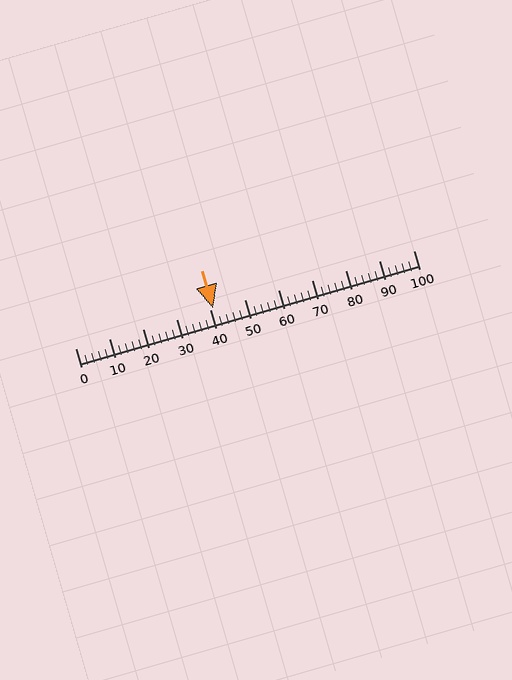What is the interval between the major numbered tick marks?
The major tick marks are spaced 10 units apart.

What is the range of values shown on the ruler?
The ruler shows values from 0 to 100.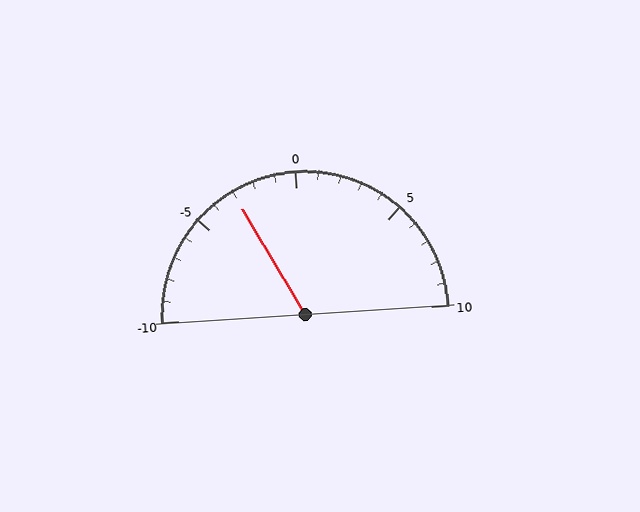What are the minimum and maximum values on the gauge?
The gauge ranges from -10 to 10.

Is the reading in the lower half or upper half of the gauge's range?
The reading is in the lower half of the range (-10 to 10).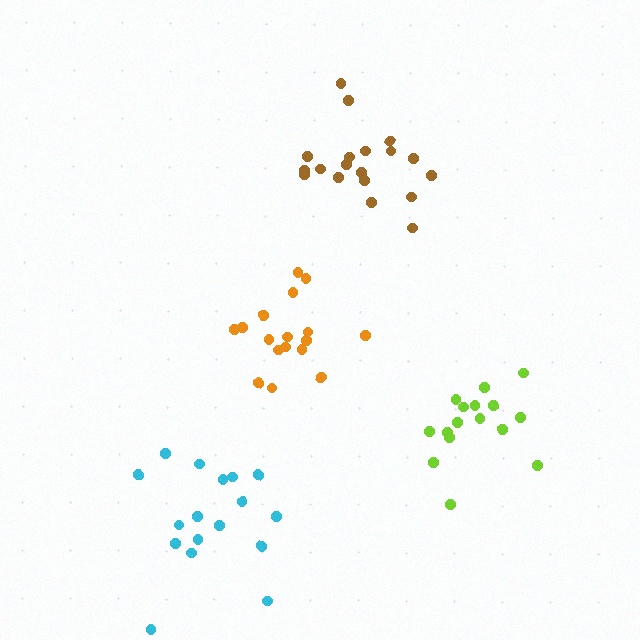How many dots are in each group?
Group 1: 19 dots, Group 2: 17 dots, Group 3: 16 dots, Group 4: 17 dots (69 total).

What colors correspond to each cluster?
The clusters are colored: brown, orange, lime, cyan.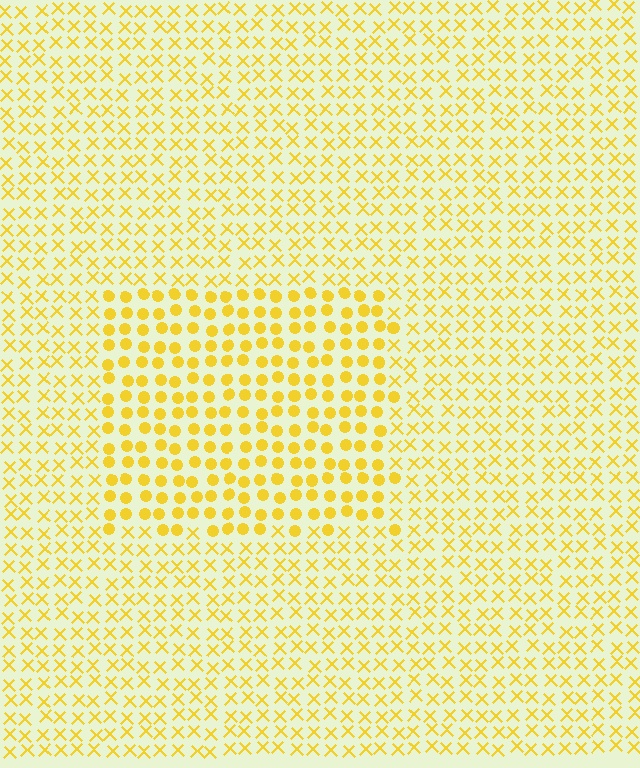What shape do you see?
I see a rectangle.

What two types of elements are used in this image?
The image uses circles inside the rectangle region and X marks outside it.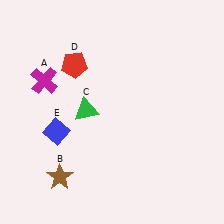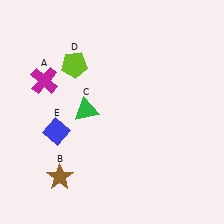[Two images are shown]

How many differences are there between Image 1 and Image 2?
There is 1 difference between the two images.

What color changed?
The pentagon (D) changed from red in Image 1 to lime in Image 2.